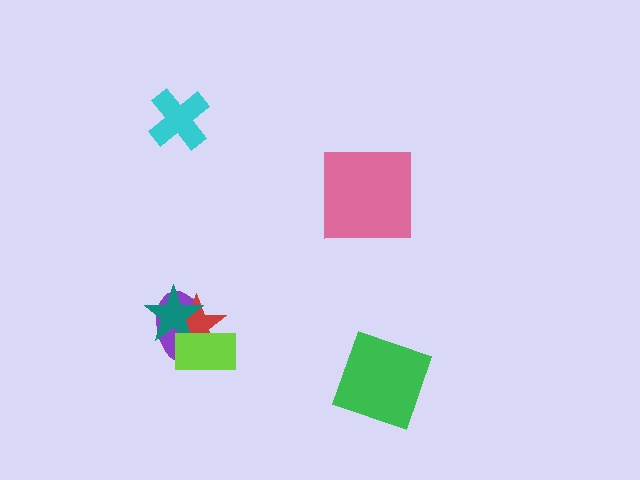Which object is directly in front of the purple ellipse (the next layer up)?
The red star is directly in front of the purple ellipse.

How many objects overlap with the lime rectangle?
3 objects overlap with the lime rectangle.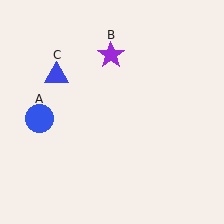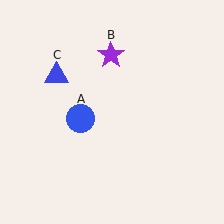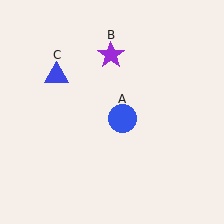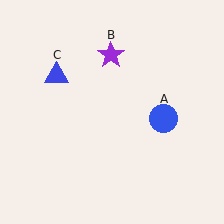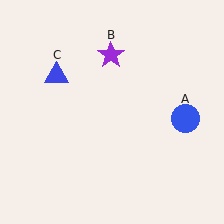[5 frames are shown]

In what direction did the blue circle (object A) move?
The blue circle (object A) moved right.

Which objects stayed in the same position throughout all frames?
Purple star (object B) and blue triangle (object C) remained stationary.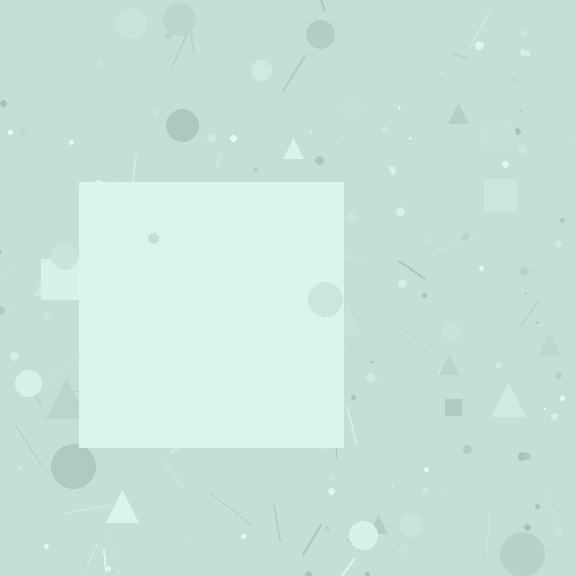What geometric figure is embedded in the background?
A square is embedded in the background.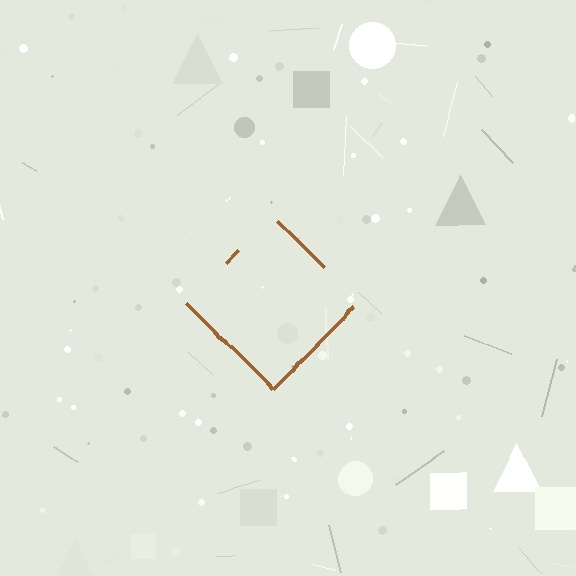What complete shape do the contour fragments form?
The contour fragments form a diamond.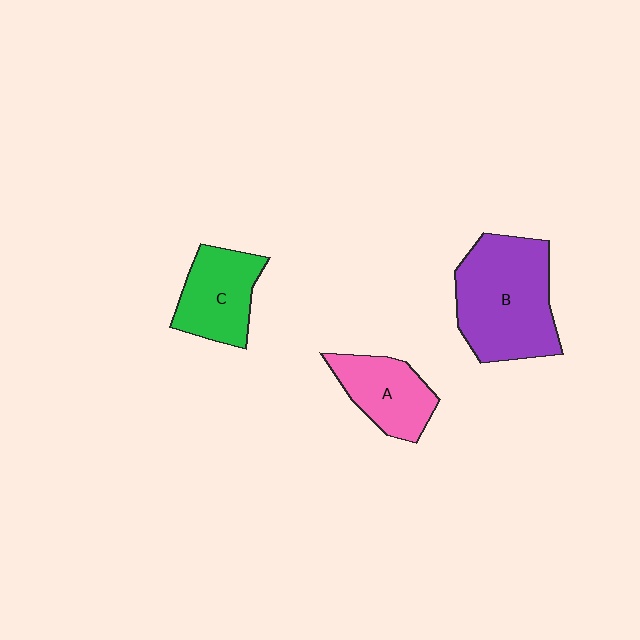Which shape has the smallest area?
Shape A (pink).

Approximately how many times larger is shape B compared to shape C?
Approximately 1.7 times.